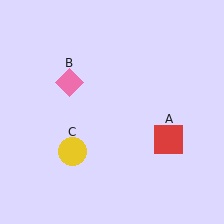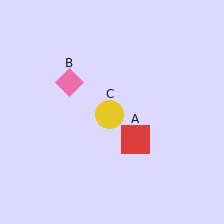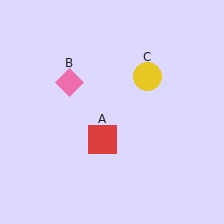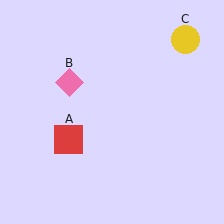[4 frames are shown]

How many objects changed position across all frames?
2 objects changed position: red square (object A), yellow circle (object C).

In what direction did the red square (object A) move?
The red square (object A) moved left.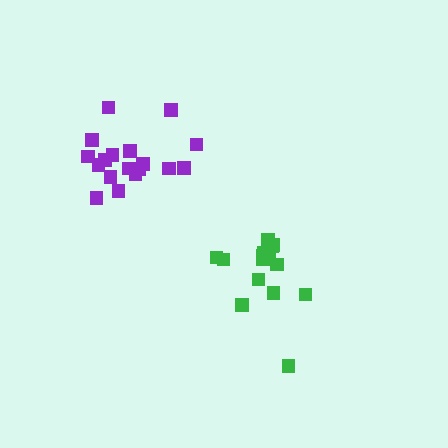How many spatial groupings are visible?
There are 2 spatial groupings.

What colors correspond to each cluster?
The clusters are colored: purple, green.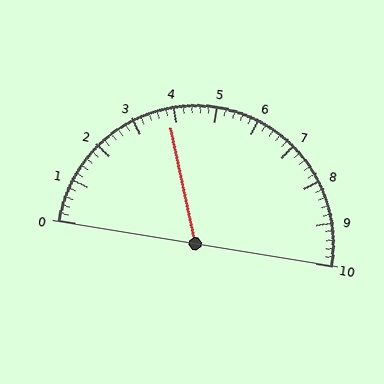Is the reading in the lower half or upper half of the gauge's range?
The reading is in the lower half of the range (0 to 10).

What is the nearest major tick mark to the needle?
The nearest major tick mark is 4.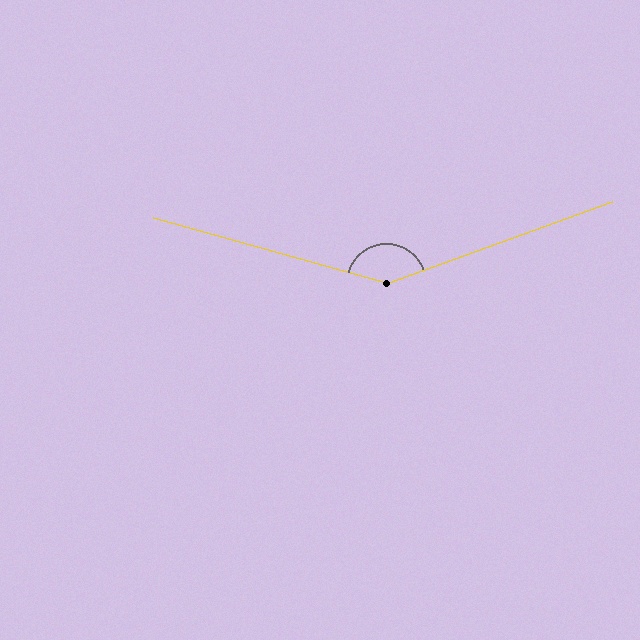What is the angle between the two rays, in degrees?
Approximately 145 degrees.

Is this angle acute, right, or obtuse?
It is obtuse.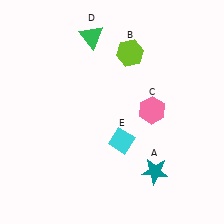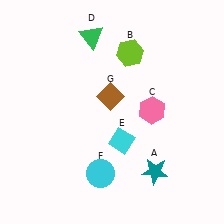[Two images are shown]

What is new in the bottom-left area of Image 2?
A cyan circle (F) was added in the bottom-left area of Image 2.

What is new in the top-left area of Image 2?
A brown diamond (G) was added in the top-left area of Image 2.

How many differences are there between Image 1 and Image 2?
There are 2 differences between the two images.